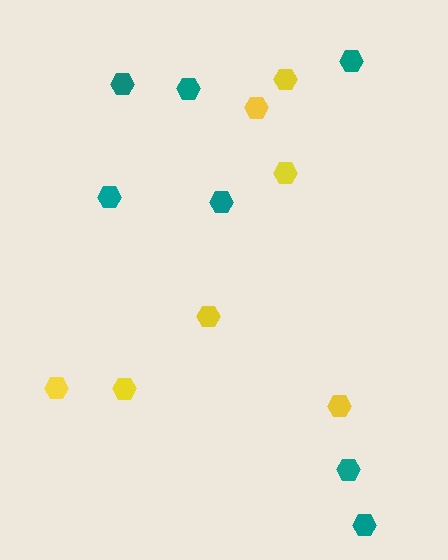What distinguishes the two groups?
There are 2 groups: one group of yellow hexagons (7) and one group of teal hexagons (7).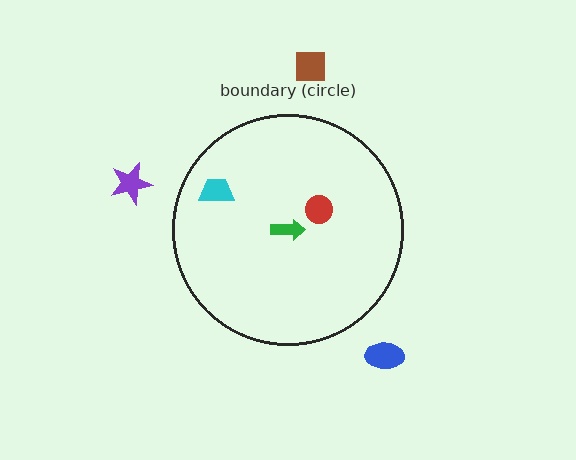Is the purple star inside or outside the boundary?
Outside.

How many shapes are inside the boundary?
3 inside, 3 outside.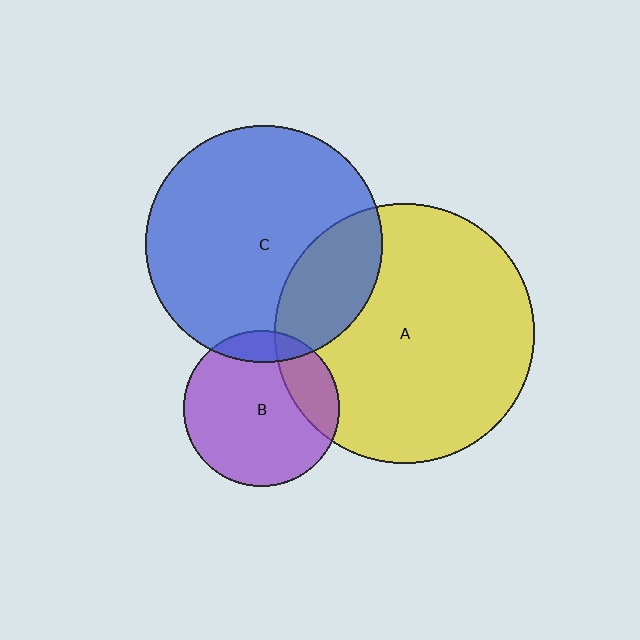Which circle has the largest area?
Circle A (yellow).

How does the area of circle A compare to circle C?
Approximately 1.2 times.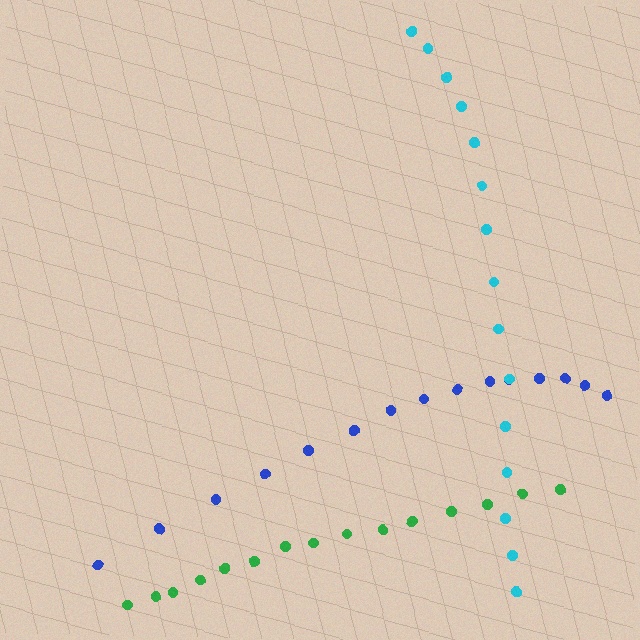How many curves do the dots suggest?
There are 3 distinct paths.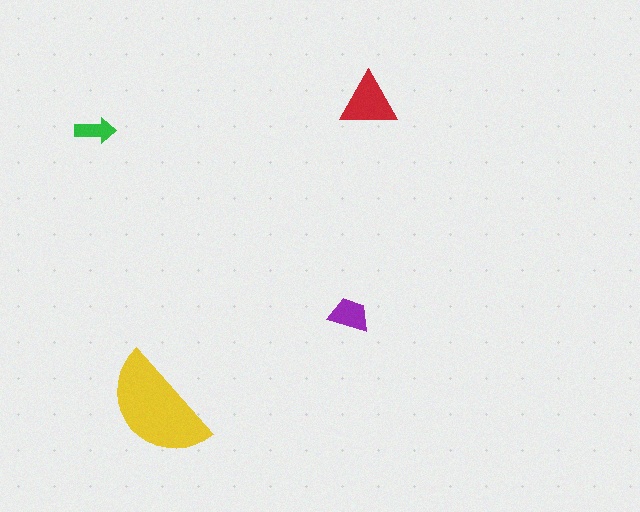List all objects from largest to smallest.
The yellow semicircle, the red triangle, the purple trapezoid, the green arrow.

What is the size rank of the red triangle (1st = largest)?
2nd.